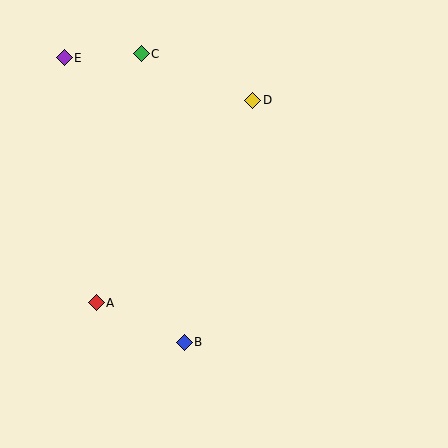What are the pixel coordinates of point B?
Point B is at (184, 342).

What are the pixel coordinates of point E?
Point E is at (64, 58).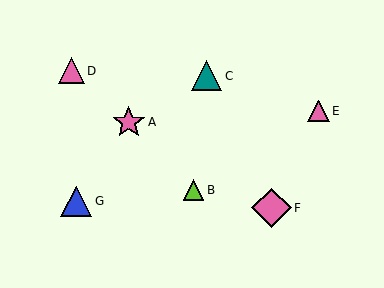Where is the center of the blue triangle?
The center of the blue triangle is at (76, 201).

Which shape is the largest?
The pink diamond (labeled F) is the largest.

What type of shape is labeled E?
Shape E is a pink triangle.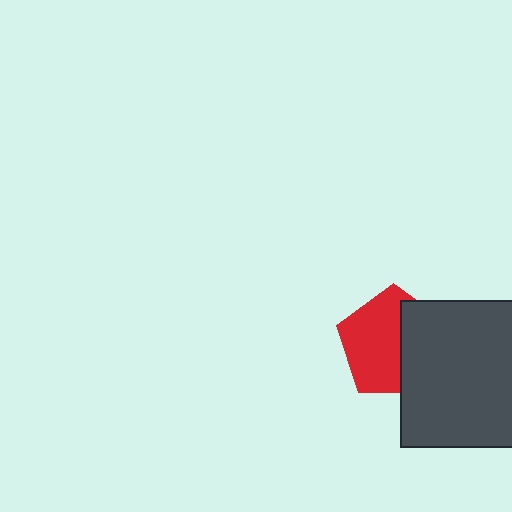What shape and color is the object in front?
The object in front is a dark gray rectangle.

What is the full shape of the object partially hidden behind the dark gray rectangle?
The partially hidden object is a red pentagon.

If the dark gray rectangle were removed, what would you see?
You would see the complete red pentagon.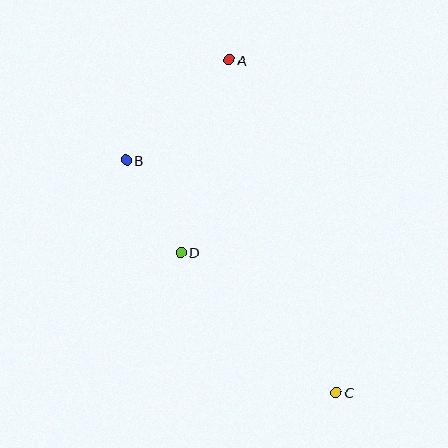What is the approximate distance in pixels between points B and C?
The distance between B and C is approximately 313 pixels.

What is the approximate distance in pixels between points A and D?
The distance between A and D is approximately 199 pixels.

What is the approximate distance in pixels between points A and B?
The distance between A and B is approximately 145 pixels.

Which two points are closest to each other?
Points B and D are closest to each other.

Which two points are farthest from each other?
Points A and C are farthest from each other.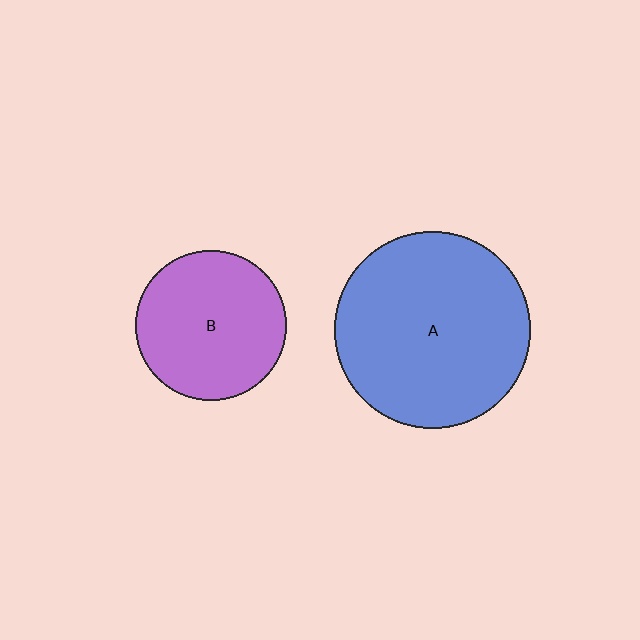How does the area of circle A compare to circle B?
Approximately 1.7 times.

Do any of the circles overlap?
No, none of the circles overlap.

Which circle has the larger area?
Circle A (blue).